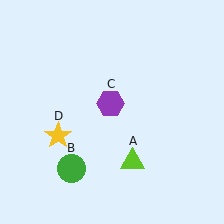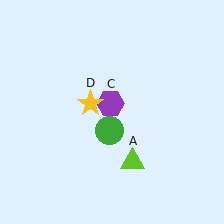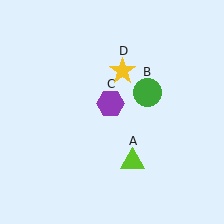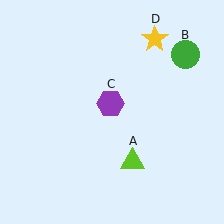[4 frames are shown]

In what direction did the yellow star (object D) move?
The yellow star (object D) moved up and to the right.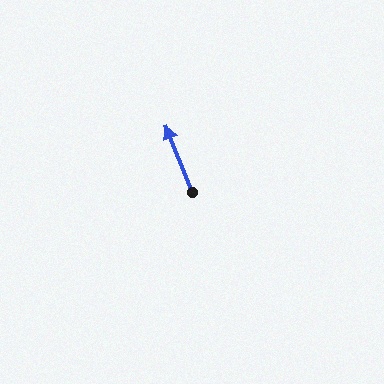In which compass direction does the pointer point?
North.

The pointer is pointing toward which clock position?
Roughly 11 o'clock.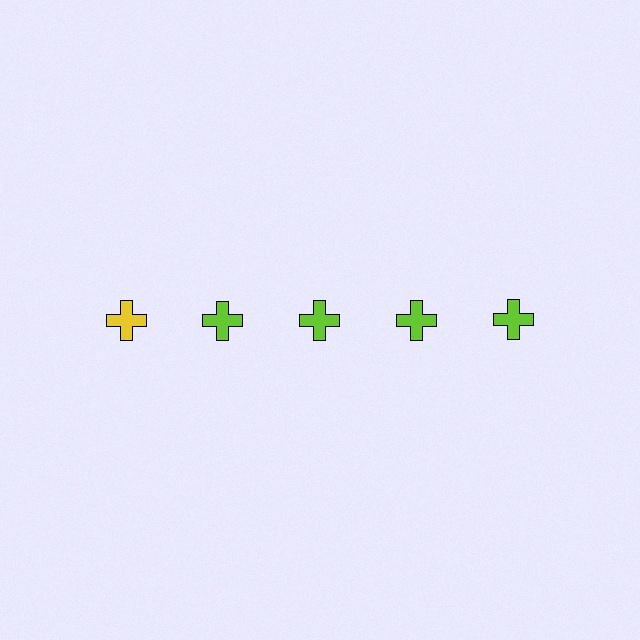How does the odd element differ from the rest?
It has a different color: yellow instead of lime.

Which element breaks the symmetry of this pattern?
The yellow cross in the top row, leftmost column breaks the symmetry. All other shapes are lime crosses.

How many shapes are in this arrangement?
There are 5 shapes arranged in a grid pattern.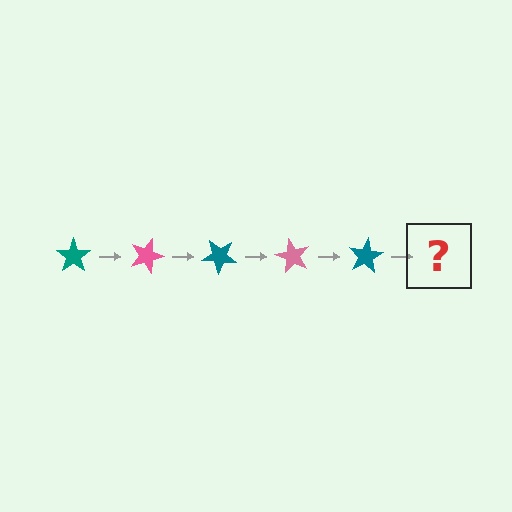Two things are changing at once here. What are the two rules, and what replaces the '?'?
The two rules are that it rotates 20 degrees each step and the color cycles through teal and pink. The '?' should be a pink star, rotated 100 degrees from the start.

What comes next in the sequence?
The next element should be a pink star, rotated 100 degrees from the start.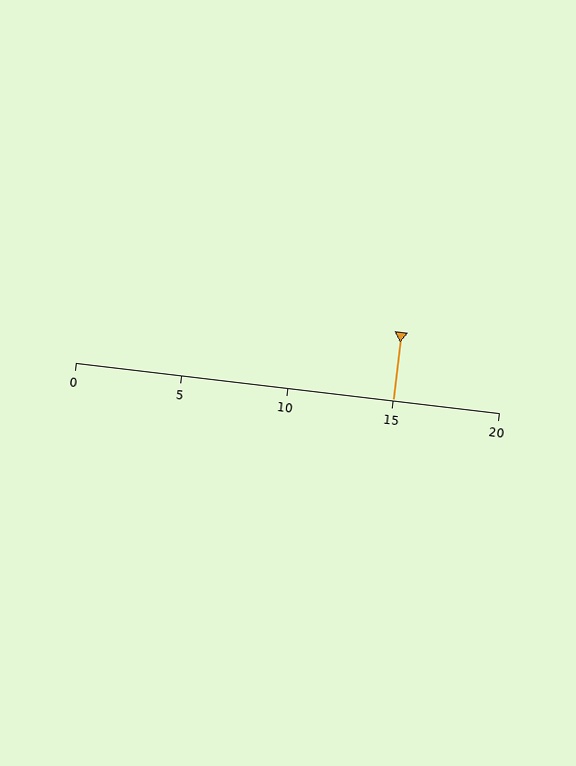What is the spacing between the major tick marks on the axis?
The major ticks are spaced 5 apart.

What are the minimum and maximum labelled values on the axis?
The axis runs from 0 to 20.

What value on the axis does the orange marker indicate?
The marker indicates approximately 15.